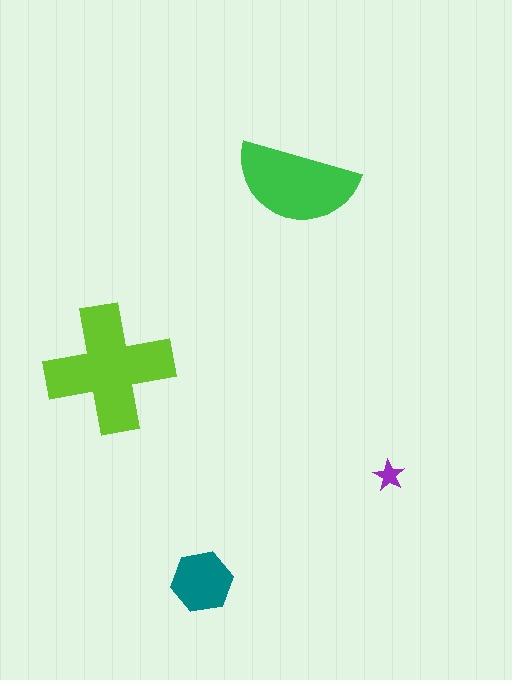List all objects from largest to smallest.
The lime cross, the green semicircle, the teal hexagon, the purple star.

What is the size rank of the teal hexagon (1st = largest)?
3rd.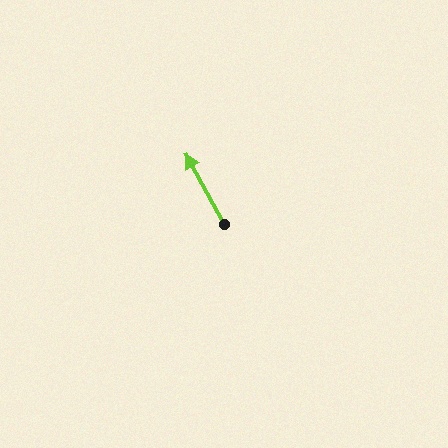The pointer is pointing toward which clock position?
Roughly 11 o'clock.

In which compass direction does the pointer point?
Northwest.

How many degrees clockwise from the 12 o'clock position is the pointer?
Approximately 331 degrees.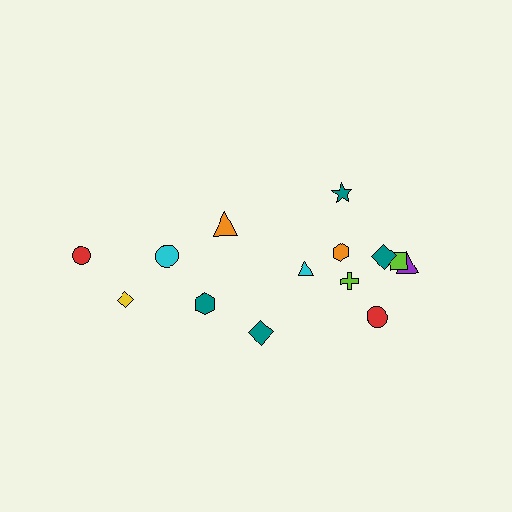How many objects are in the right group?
There are 8 objects.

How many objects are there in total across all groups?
There are 14 objects.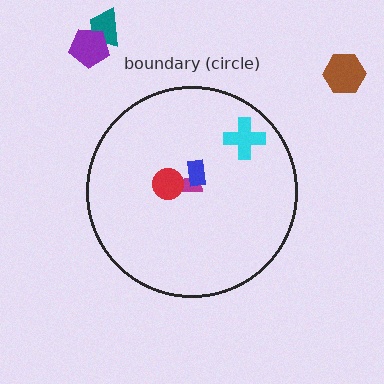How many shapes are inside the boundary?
4 inside, 3 outside.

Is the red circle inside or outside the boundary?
Inside.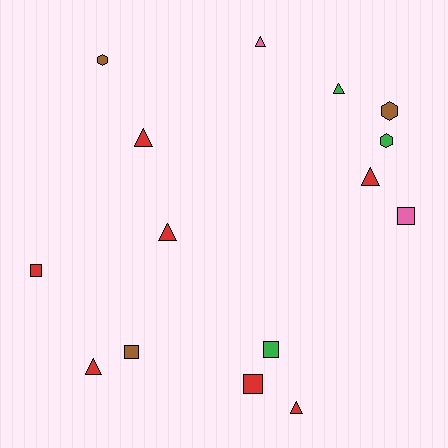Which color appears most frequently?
Red, with 7 objects.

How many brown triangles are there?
There are no brown triangles.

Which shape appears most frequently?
Triangle, with 7 objects.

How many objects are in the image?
There are 15 objects.